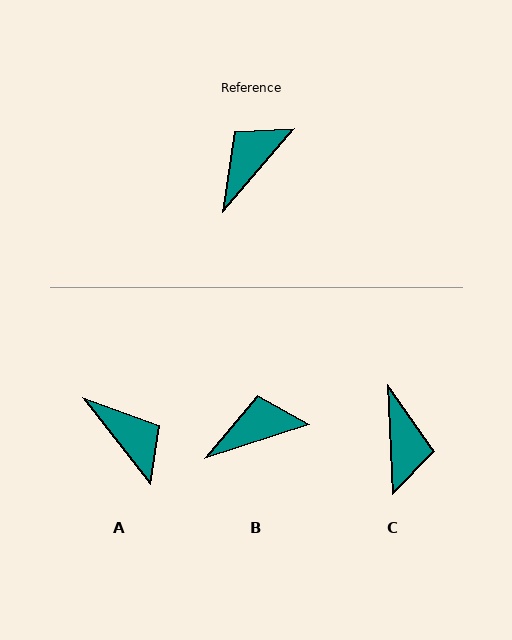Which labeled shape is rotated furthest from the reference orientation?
C, about 137 degrees away.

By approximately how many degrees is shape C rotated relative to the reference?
Approximately 137 degrees clockwise.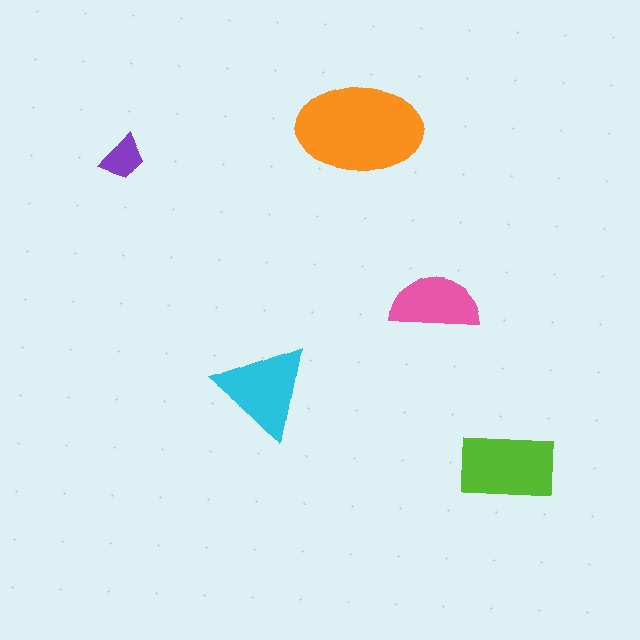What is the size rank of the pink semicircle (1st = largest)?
4th.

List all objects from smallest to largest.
The purple trapezoid, the pink semicircle, the cyan triangle, the lime rectangle, the orange ellipse.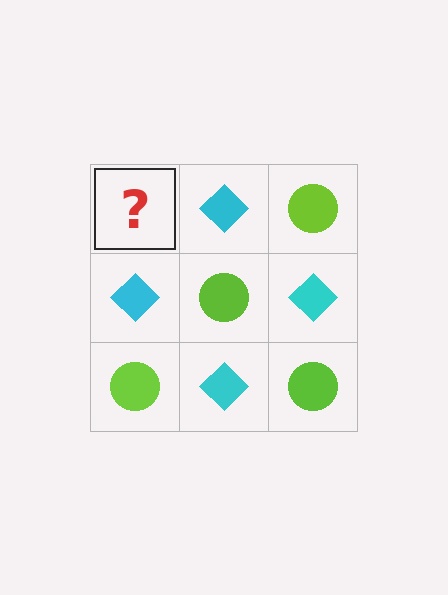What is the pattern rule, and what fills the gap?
The rule is that it alternates lime circle and cyan diamond in a checkerboard pattern. The gap should be filled with a lime circle.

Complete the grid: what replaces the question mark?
The question mark should be replaced with a lime circle.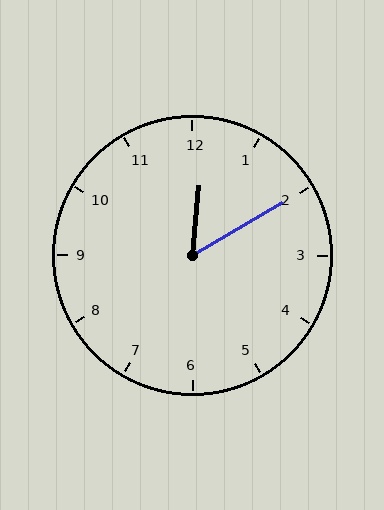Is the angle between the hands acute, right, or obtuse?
It is acute.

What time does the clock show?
12:10.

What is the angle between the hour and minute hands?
Approximately 55 degrees.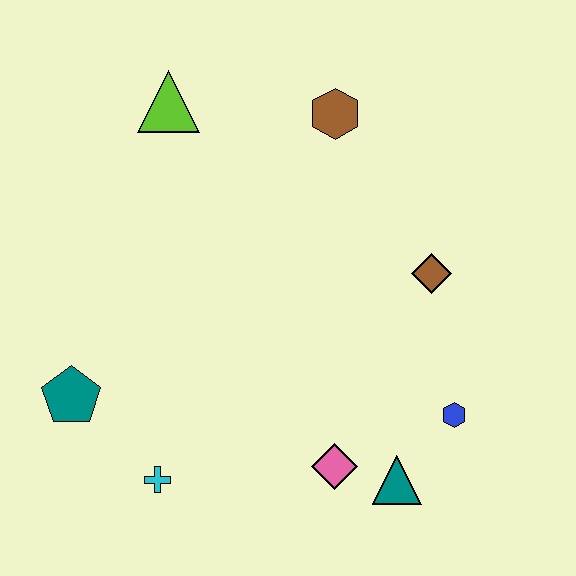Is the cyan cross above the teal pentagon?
No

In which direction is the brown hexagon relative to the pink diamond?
The brown hexagon is above the pink diamond.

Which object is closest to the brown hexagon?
The lime triangle is closest to the brown hexagon.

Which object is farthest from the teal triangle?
The lime triangle is farthest from the teal triangle.